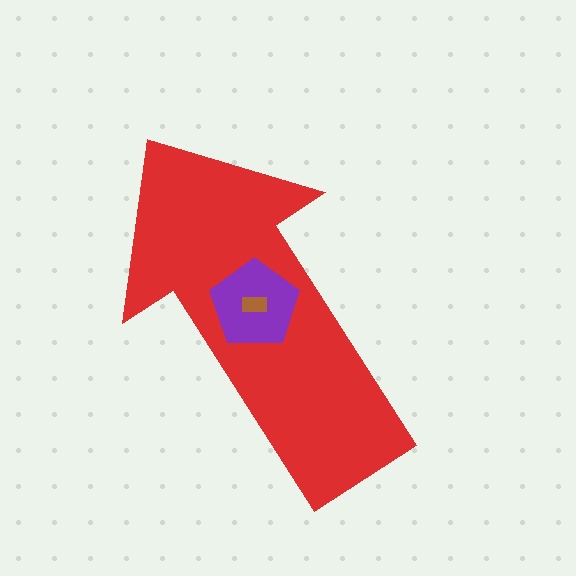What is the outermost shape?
The red arrow.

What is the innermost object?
The brown rectangle.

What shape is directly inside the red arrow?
The purple pentagon.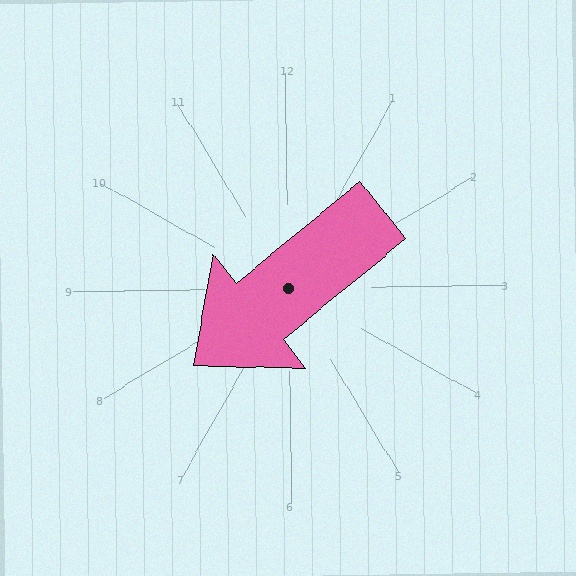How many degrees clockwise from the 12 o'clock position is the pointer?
Approximately 232 degrees.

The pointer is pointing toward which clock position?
Roughly 8 o'clock.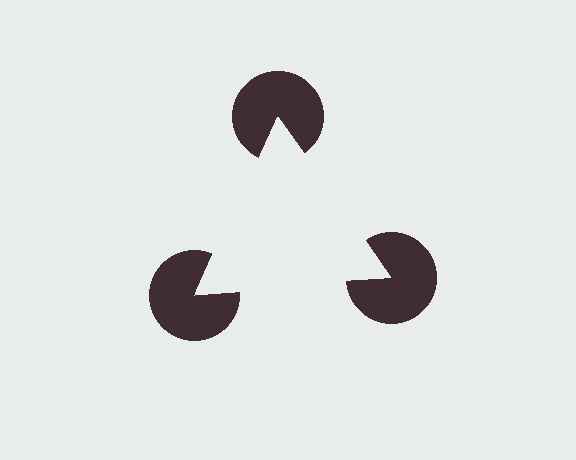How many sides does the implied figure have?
3 sides.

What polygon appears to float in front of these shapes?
An illusory triangle — its edges are inferred from the aligned wedge cuts in the pac-man discs, not physically drawn.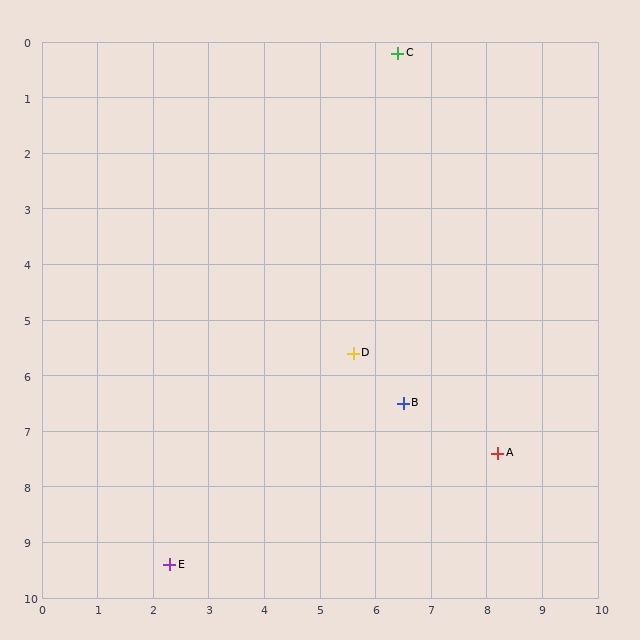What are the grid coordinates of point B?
Point B is at approximately (6.5, 6.5).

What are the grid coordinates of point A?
Point A is at approximately (8.2, 7.4).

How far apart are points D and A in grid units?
Points D and A are about 3.2 grid units apart.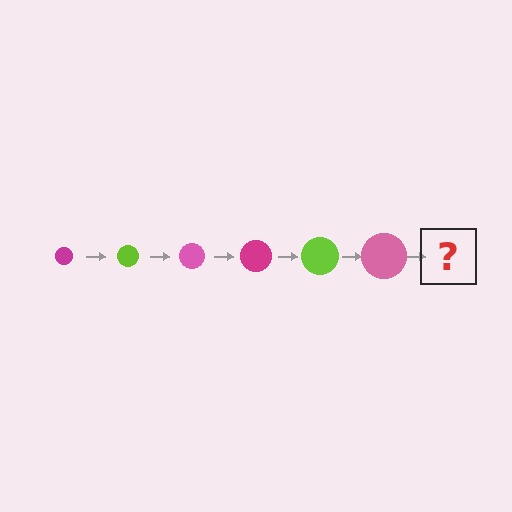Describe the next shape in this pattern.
It should be a magenta circle, larger than the previous one.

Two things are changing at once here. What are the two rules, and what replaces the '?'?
The two rules are that the circle grows larger each step and the color cycles through magenta, lime, and pink. The '?' should be a magenta circle, larger than the previous one.